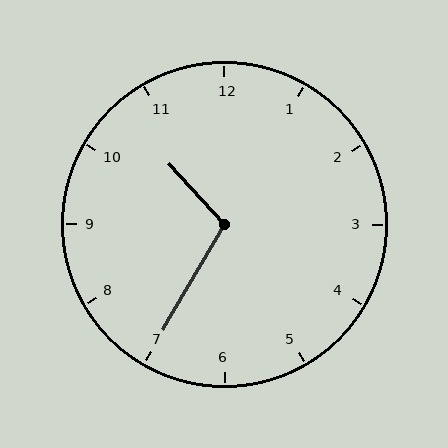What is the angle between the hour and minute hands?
Approximately 108 degrees.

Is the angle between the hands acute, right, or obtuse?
It is obtuse.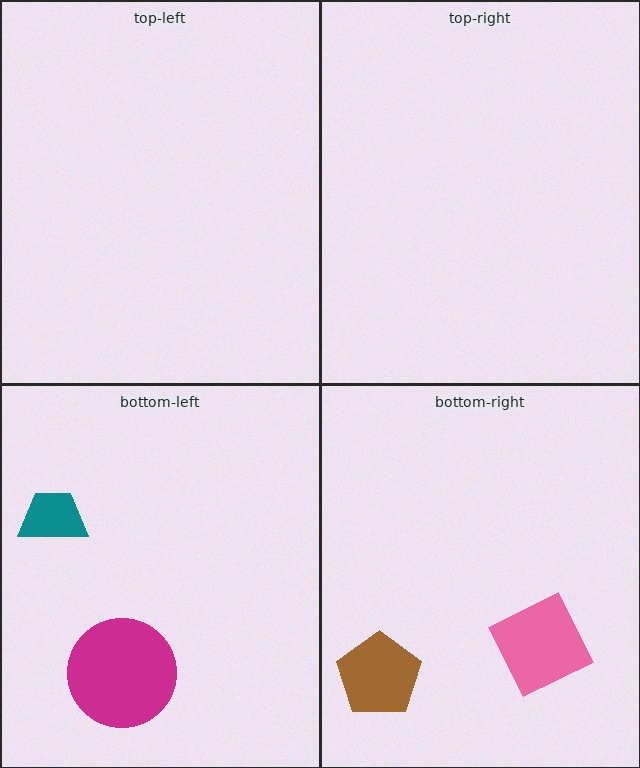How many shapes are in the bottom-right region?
2.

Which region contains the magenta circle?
The bottom-left region.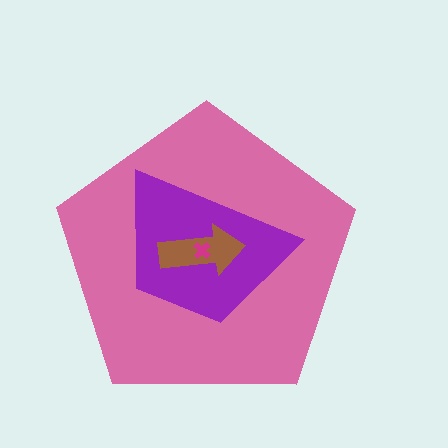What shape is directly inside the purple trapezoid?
The brown arrow.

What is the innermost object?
The magenta cross.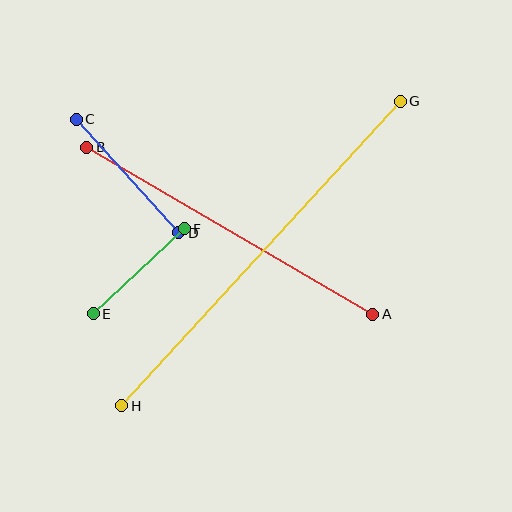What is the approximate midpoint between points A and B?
The midpoint is at approximately (230, 231) pixels.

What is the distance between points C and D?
The distance is approximately 153 pixels.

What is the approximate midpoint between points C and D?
The midpoint is at approximately (128, 176) pixels.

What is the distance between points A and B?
The distance is approximately 332 pixels.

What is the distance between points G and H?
The distance is approximately 413 pixels.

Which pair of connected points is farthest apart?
Points G and H are farthest apart.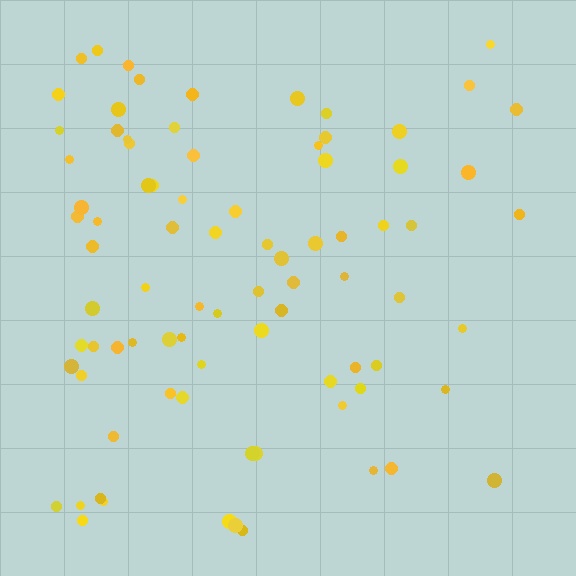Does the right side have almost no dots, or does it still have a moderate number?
Still a moderate number, just noticeably fewer than the left.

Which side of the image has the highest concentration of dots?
The left.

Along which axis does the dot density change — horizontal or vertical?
Horizontal.